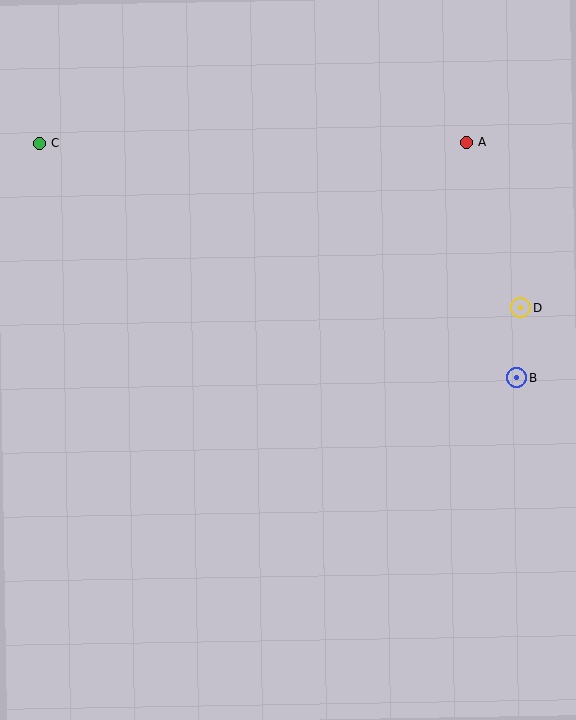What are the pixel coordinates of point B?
Point B is at (517, 378).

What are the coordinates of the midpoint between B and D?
The midpoint between B and D is at (519, 343).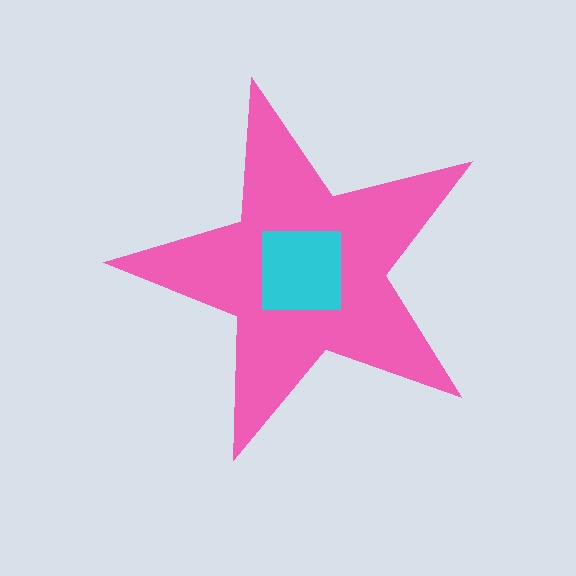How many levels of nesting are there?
2.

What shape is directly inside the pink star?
The cyan square.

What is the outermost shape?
The pink star.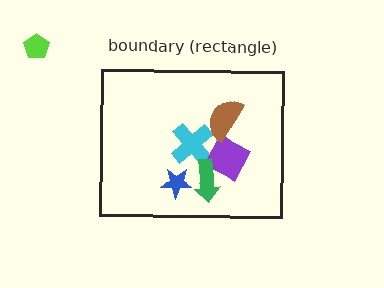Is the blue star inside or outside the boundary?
Inside.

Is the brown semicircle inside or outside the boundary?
Inside.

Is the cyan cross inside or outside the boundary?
Inside.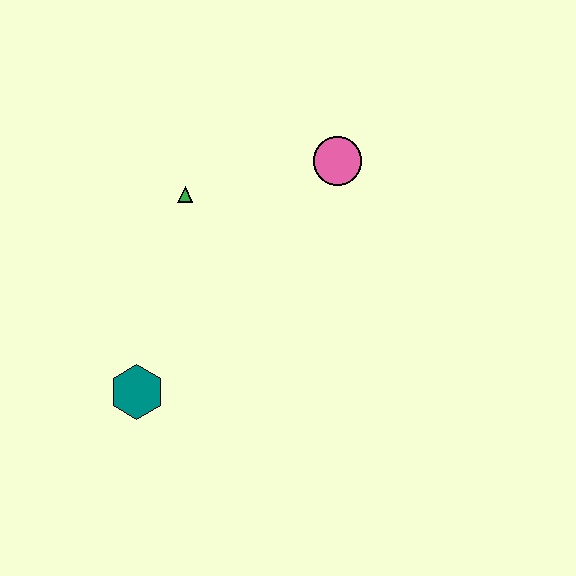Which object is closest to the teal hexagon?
The green triangle is closest to the teal hexagon.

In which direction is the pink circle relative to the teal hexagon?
The pink circle is above the teal hexagon.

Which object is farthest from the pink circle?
The teal hexagon is farthest from the pink circle.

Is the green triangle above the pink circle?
No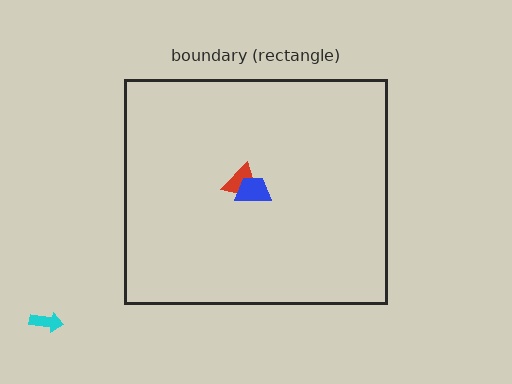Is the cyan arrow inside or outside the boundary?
Outside.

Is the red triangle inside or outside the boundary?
Inside.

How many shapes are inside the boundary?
2 inside, 1 outside.